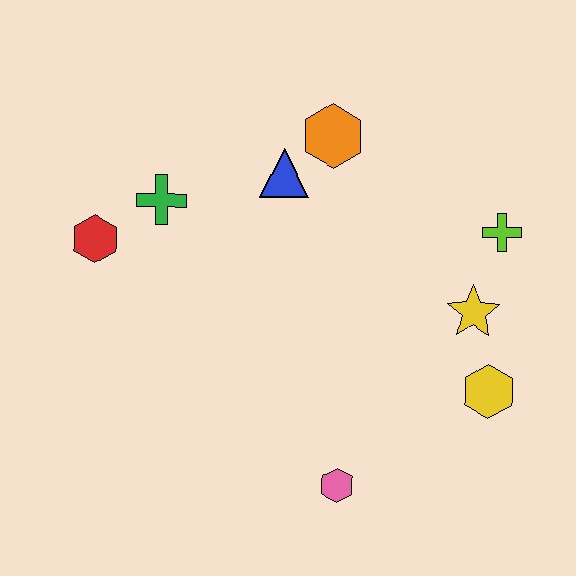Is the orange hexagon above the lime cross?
Yes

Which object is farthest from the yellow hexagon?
The red hexagon is farthest from the yellow hexagon.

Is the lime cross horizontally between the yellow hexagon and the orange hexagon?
No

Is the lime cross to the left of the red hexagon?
No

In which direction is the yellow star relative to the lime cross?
The yellow star is below the lime cross.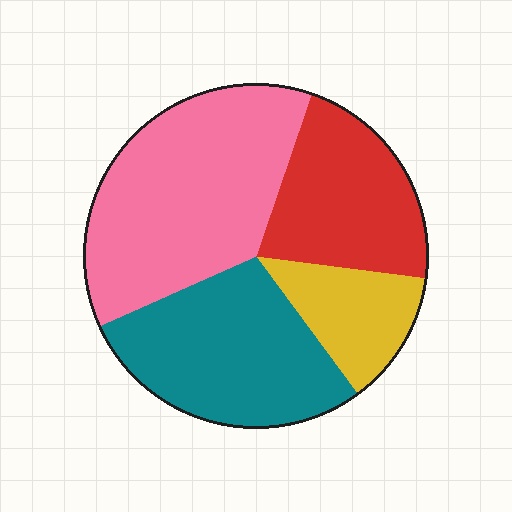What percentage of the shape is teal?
Teal takes up about one quarter (1/4) of the shape.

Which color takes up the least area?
Yellow, at roughly 15%.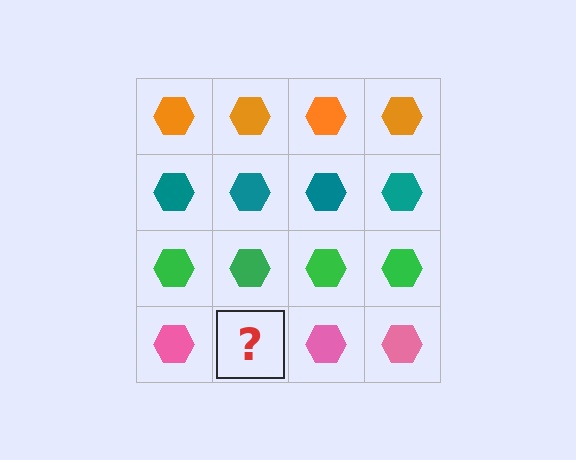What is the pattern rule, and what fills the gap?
The rule is that each row has a consistent color. The gap should be filled with a pink hexagon.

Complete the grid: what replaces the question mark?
The question mark should be replaced with a pink hexagon.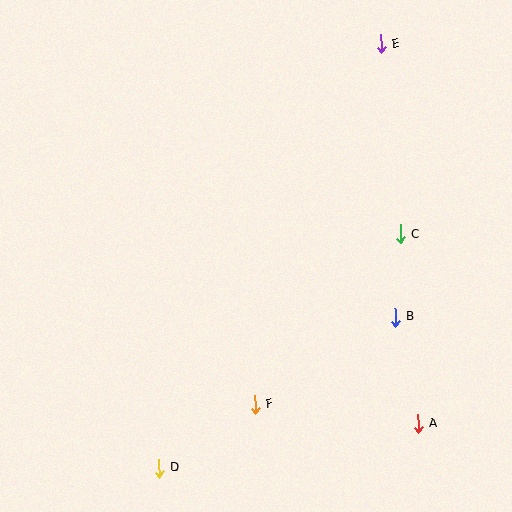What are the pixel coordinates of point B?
Point B is at (395, 317).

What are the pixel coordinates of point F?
Point F is at (255, 404).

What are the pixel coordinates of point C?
Point C is at (400, 234).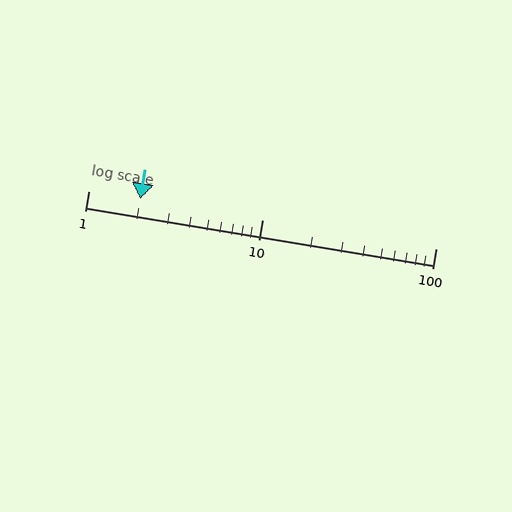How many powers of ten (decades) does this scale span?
The scale spans 2 decades, from 1 to 100.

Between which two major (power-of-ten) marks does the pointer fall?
The pointer is between 1 and 10.